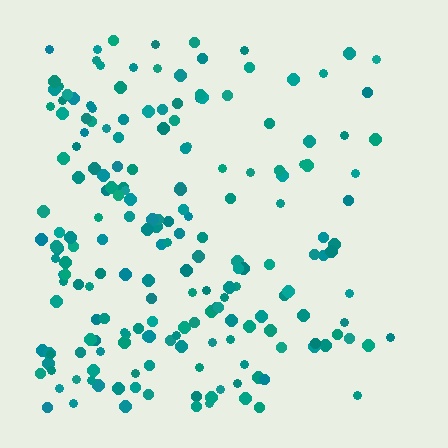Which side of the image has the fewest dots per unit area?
The right.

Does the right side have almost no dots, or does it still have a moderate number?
Still a moderate number, just noticeably fewer than the left.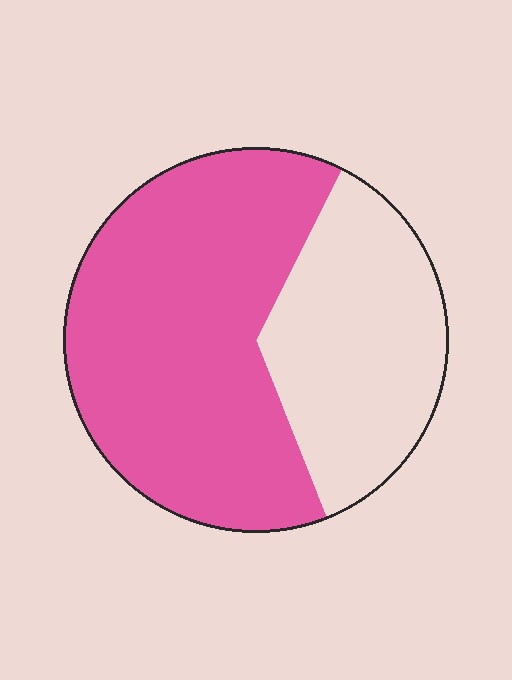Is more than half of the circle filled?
Yes.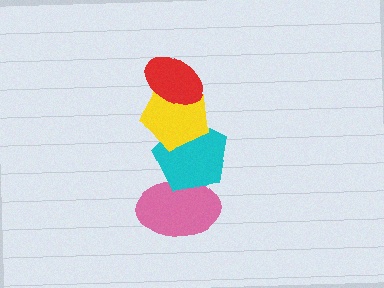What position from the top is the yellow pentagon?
The yellow pentagon is 2nd from the top.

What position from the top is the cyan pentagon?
The cyan pentagon is 3rd from the top.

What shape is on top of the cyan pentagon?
The yellow pentagon is on top of the cyan pentagon.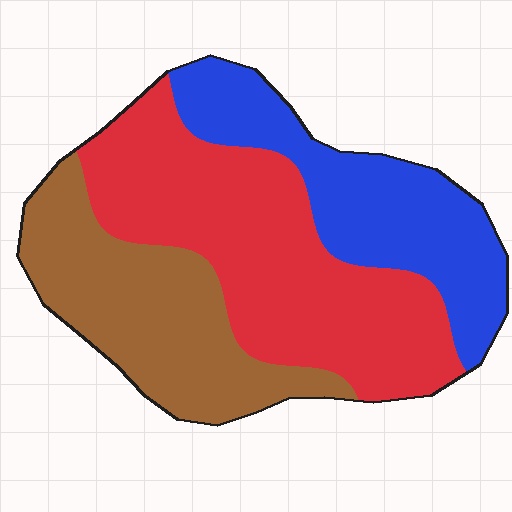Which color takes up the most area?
Red, at roughly 45%.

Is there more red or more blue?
Red.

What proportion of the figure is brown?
Brown covers roughly 30% of the figure.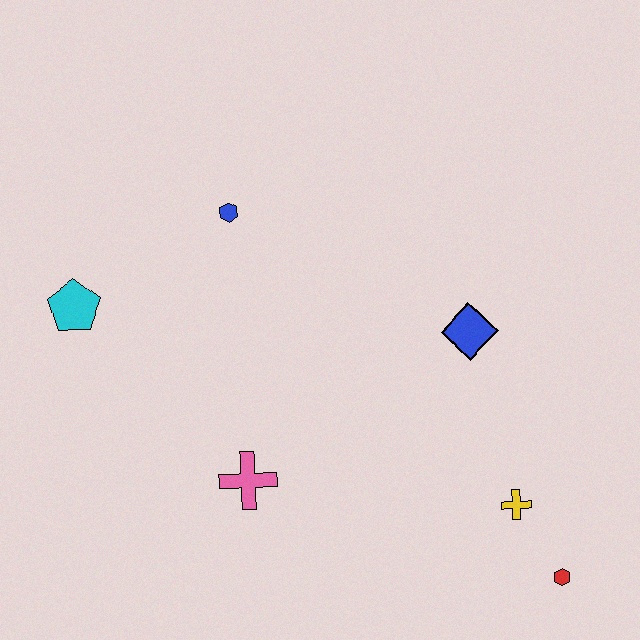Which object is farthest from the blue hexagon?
The red hexagon is farthest from the blue hexagon.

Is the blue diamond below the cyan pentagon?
Yes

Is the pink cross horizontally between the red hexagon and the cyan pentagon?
Yes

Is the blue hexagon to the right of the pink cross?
No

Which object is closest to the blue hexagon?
The cyan pentagon is closest to the blue hexagon.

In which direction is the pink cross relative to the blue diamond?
The pink cross is to the left of the blue diamond.